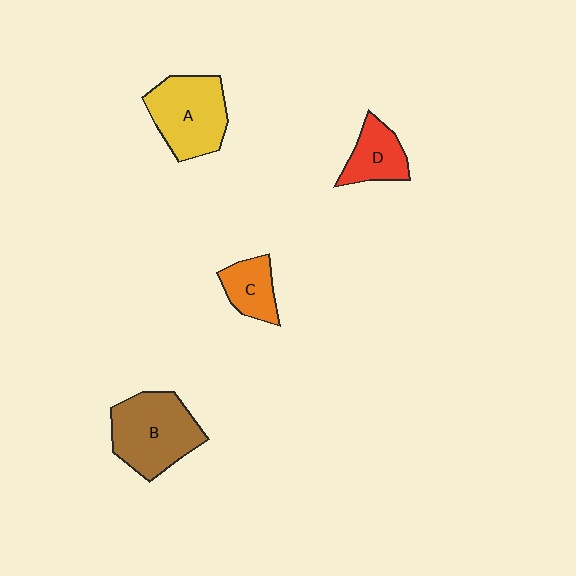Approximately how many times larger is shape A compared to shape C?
Approximately 1.9 times.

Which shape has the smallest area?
Shape C (orange).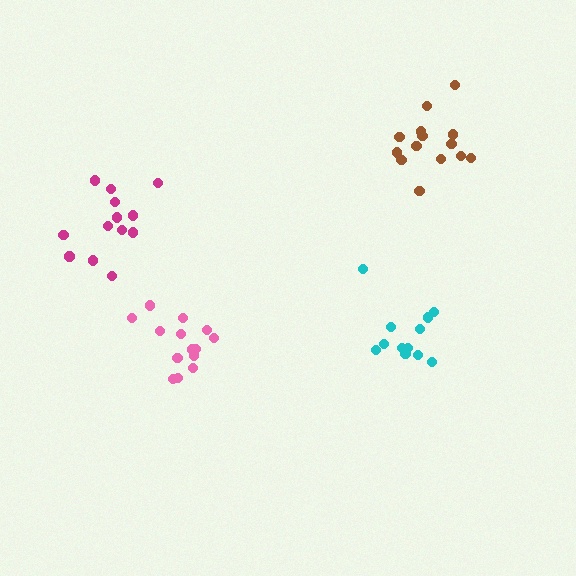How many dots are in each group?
Group 1: 12 dots, Group 2: 14 dots, Group 3: 14 dots, Group 4: 13 dots (53 total).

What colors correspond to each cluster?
The clusters are colored: cyan, brown, pink, magenta.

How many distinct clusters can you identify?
There are 4 distinct clusters.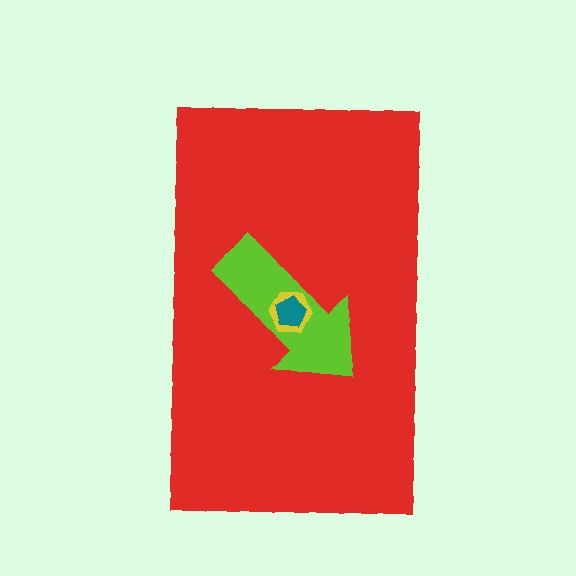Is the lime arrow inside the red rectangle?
Yes.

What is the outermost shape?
The red rectangle.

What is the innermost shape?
The teal pentagon.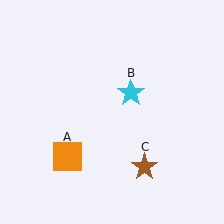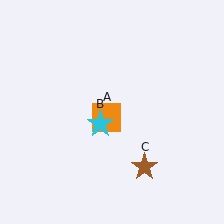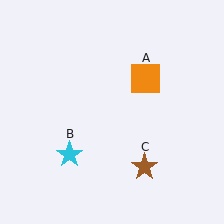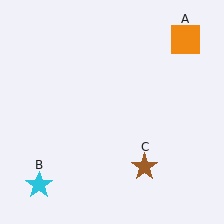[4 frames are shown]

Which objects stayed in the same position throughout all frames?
Brown star (object C) remained stationary.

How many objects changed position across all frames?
2 objects changed position: orange square (object A), cyan star (object B).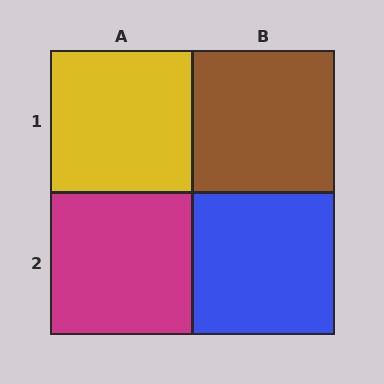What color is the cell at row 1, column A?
Yellow.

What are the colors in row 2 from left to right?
Magenta, blue.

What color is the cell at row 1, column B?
Brown.